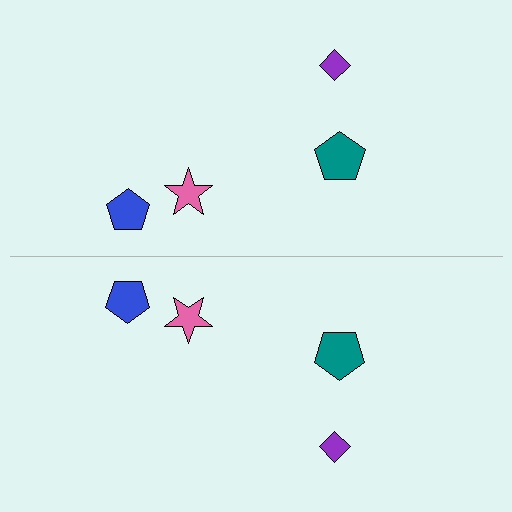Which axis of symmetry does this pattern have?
The pattern has a horizontal axis of symmetry running through the center of the image.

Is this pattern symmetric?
Yes, this pattern has bilateral (reflection) symmetry.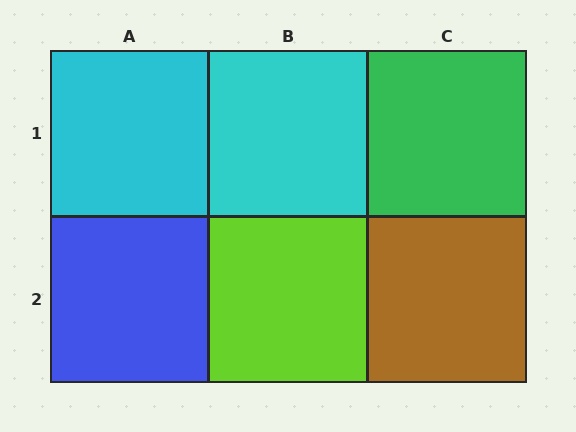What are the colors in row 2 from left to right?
Blue, lime, brown.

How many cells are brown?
1 cell is brown.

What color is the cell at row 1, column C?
Green.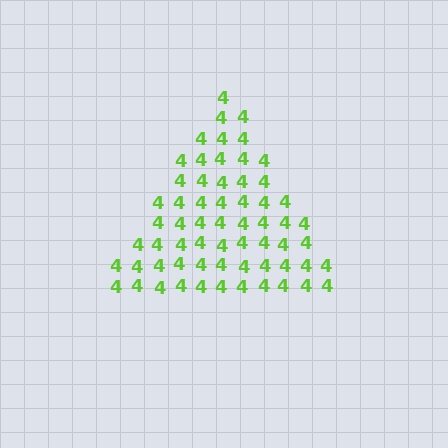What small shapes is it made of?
It is made of small digit 4's.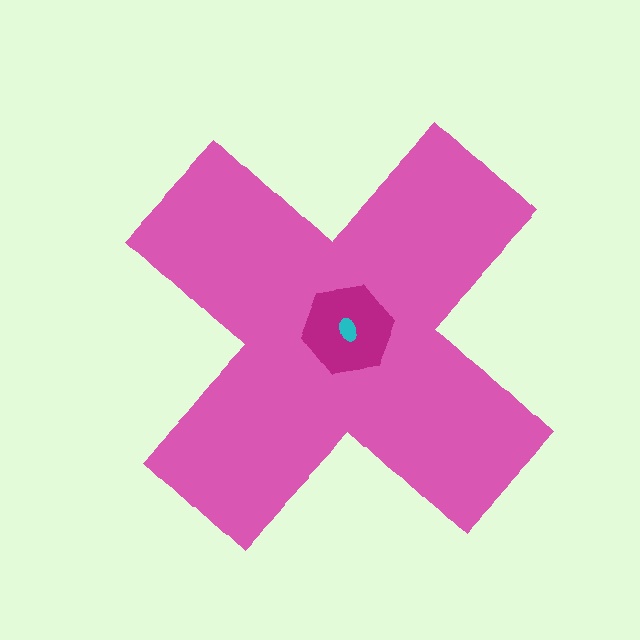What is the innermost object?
The cyan ellipse.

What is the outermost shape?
The pink cross.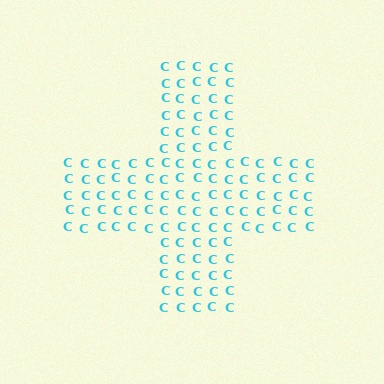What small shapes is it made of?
It is made of small letter C's.